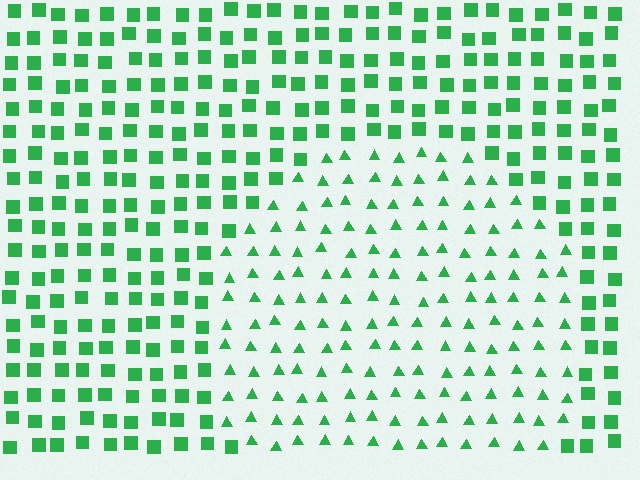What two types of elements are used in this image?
The image uses triangles inside the circle region and squares outside it.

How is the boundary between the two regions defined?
The boundary is defined by a change in element shape: triangles inside vs. squares outside. All elements share the same color and spacing.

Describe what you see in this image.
The image is filled with small green elements arranged in a uniform grid. A circle-shaped region contains triangles, while the surrounding area contains squares. The boundary is defined purely by the change in element shape.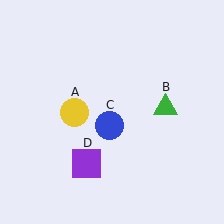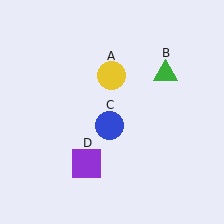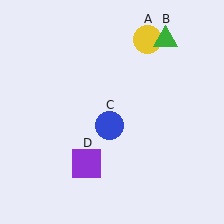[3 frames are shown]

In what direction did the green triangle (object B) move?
The green triangle (object B) moved up.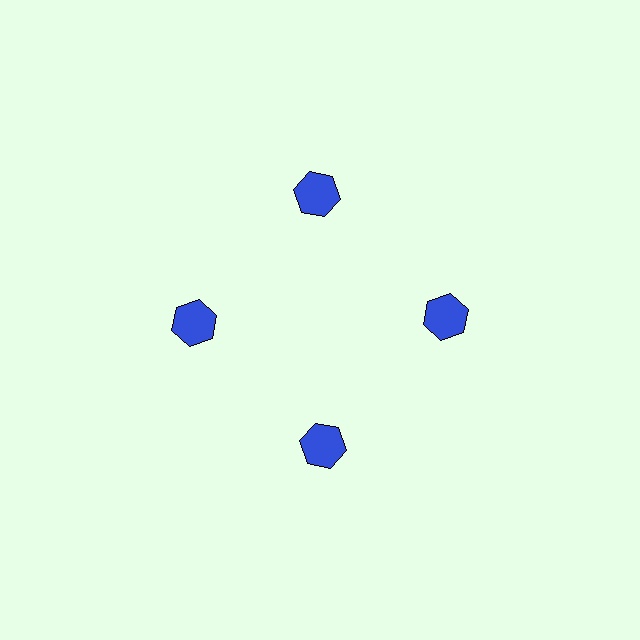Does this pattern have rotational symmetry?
Yes, this pattern has 4-fold rotational symmetry. It looks the same after rotating 90 degrees around the center.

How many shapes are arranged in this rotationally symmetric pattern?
There are 4 shapes, arranged in 4 groups of 1.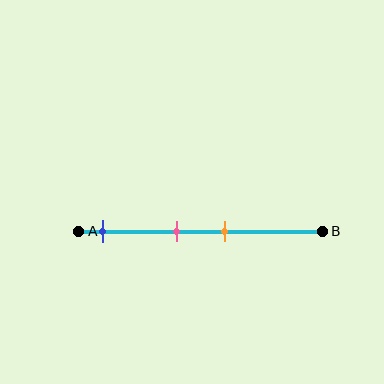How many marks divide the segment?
There are 3 marks dividing the segment.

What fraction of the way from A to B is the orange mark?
The orange mark is approximately 60% (0.6) of the way from A to B.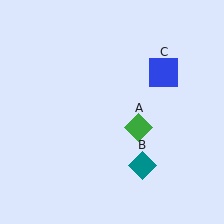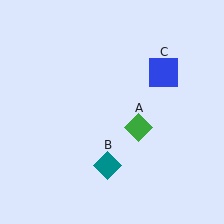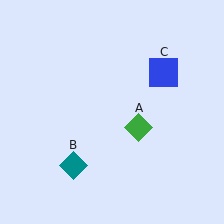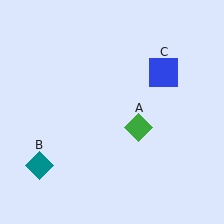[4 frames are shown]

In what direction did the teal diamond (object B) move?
The teal diamond (object B) moved left.